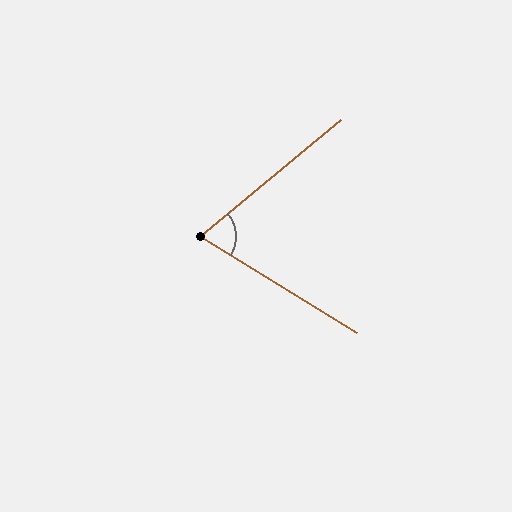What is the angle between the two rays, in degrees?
Approximately 71 degrees.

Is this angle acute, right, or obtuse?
It is acute.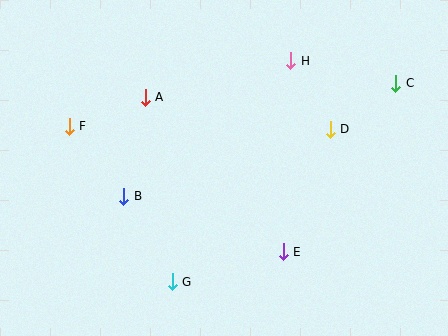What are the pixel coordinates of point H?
Point H is at (291, 61).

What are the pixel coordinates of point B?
Point B is at (124, 196).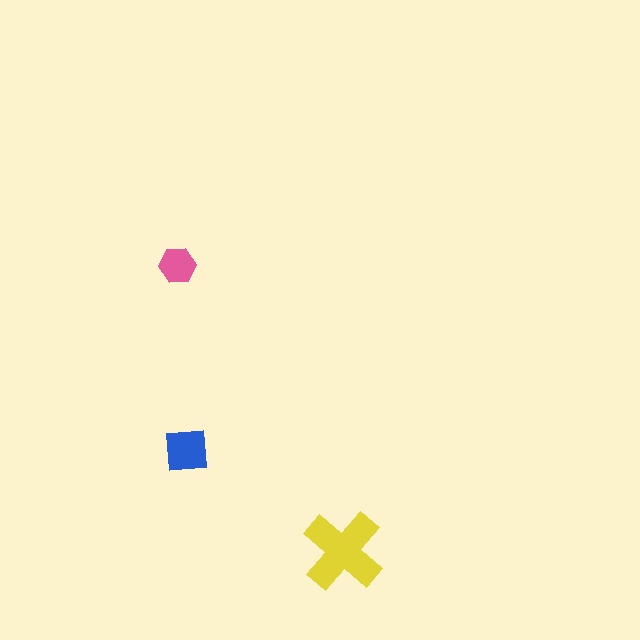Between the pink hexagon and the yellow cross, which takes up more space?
The yellow cross.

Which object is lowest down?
The yellow cross is bottommost.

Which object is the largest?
The yellow cross.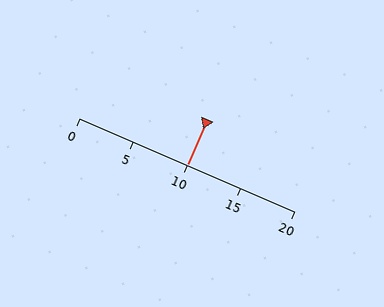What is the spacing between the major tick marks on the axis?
The major ticks are spaced 5 apart.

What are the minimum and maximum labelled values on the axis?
The axis runs from 0 to 20.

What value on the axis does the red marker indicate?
The marker indicates approximately 10.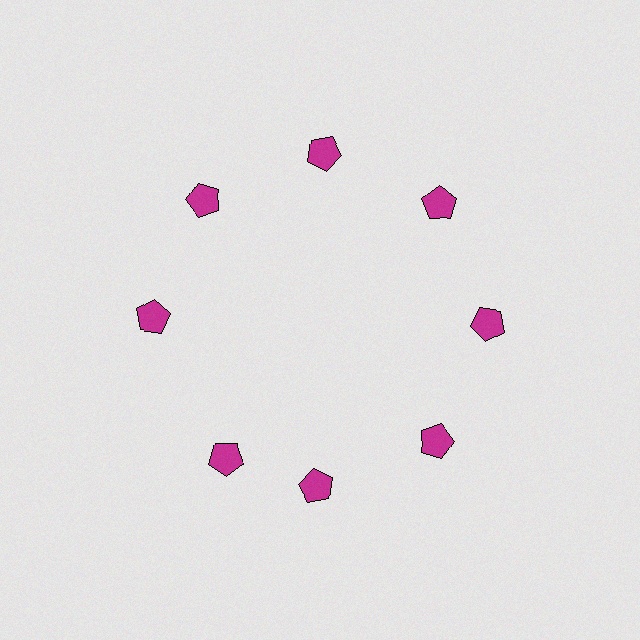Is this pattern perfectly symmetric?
No. The 8 magenta pentagons are arranged in a ring, but one element near the 8 o'clock position is rotated out of alignment along the ring, breaking the 8-fold rotational symmetry.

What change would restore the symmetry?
The symmetry would be restored by rotating it back into even spacing with its neighbors so that all 8 pentagons sit at equal angles and equal distance from the center.